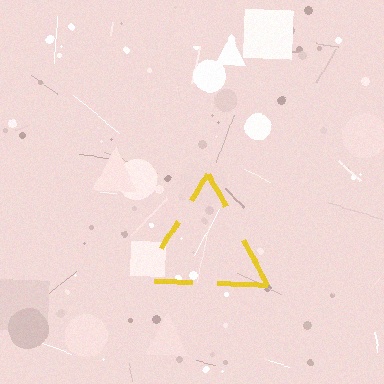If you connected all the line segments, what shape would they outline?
They would outline a triangle.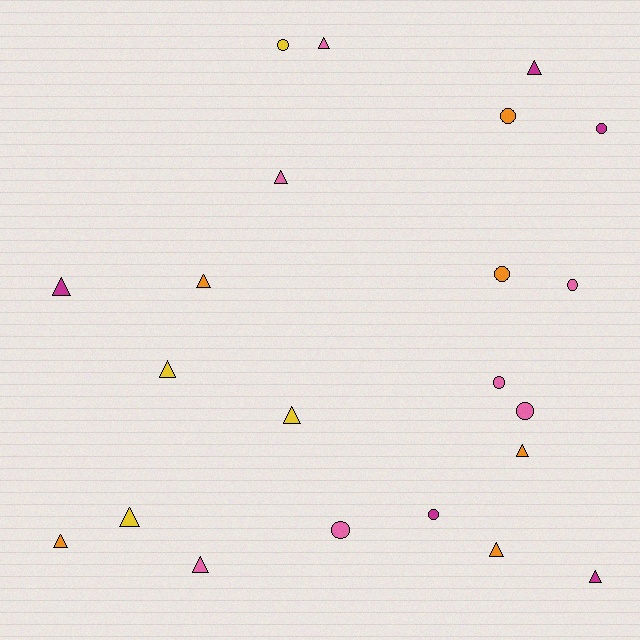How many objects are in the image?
There are 22 objects.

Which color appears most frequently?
Pink, with 7 objects.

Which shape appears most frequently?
Triangle, with 13 objects.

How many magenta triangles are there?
There are 3 magenta triangles.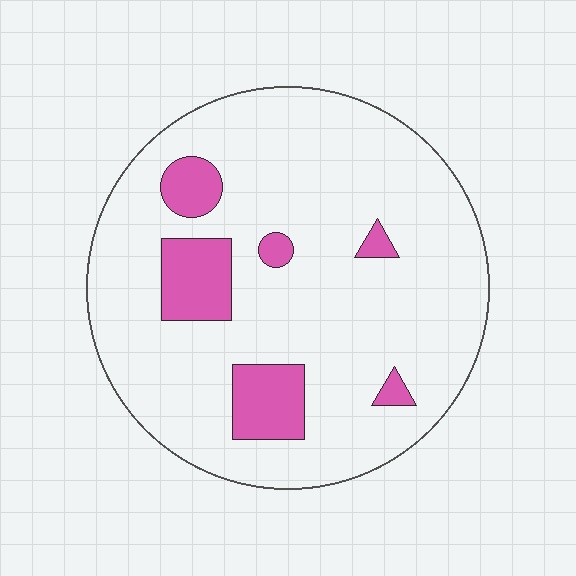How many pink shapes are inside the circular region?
6.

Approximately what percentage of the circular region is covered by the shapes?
Approximately 15%.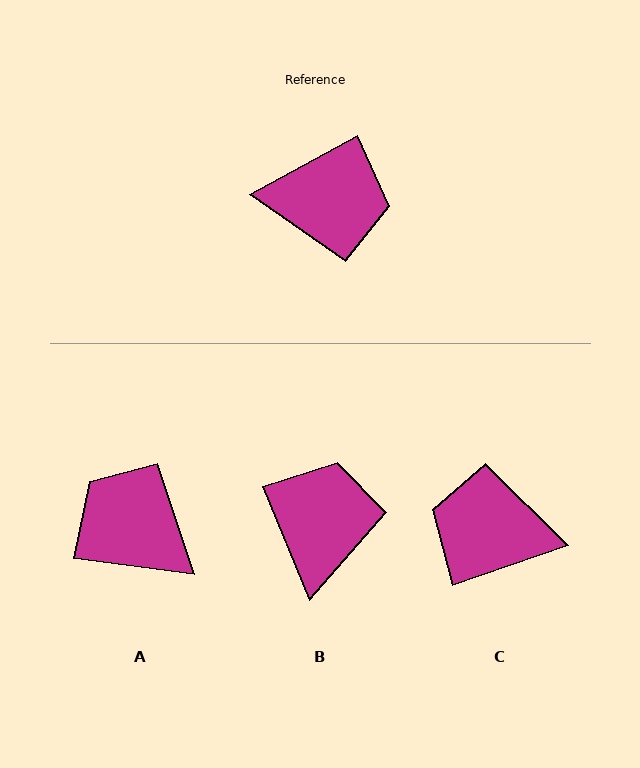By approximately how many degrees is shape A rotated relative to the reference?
Approximately 144 degrees counter-clockwise.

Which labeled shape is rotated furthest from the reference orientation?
C, about 170 degrees away.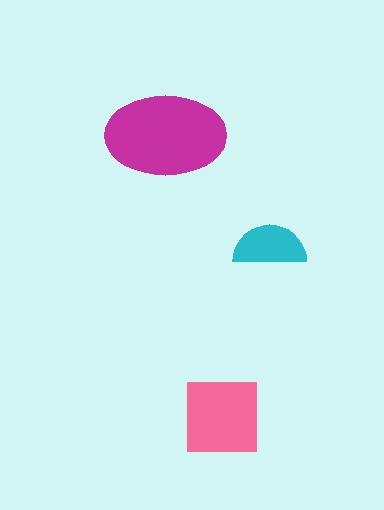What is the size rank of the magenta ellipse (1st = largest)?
1st.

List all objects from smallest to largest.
The cyan semicircle, the pink square, the magenta ellipse.